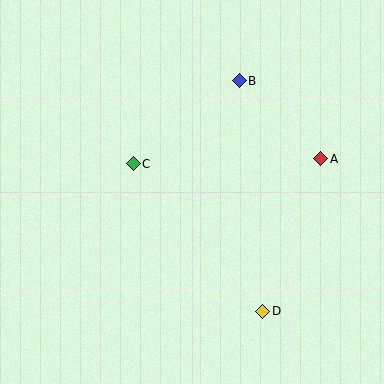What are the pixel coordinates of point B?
Point B is at (239, 81).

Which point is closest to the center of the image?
Point C at (133, 164) is closest to the center.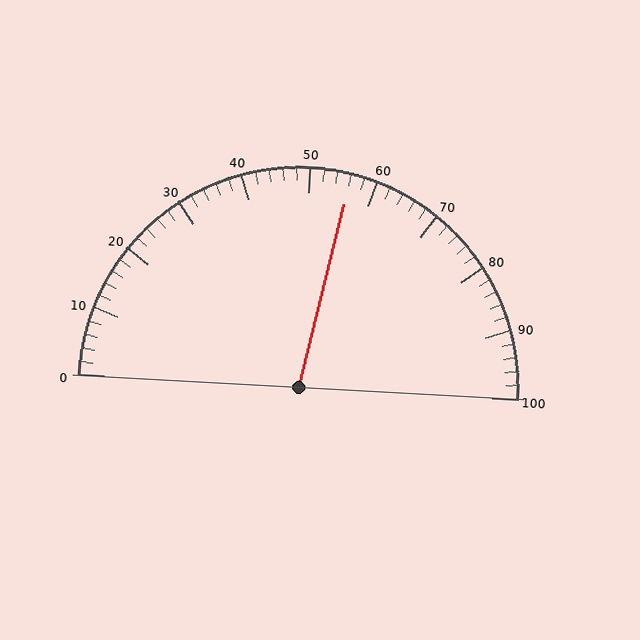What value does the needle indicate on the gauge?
The needle indicates approximately 56.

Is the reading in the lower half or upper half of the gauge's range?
The reading is in the upper half of the range (0 to 100).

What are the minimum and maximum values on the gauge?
The gauge ranges from 0 to 100.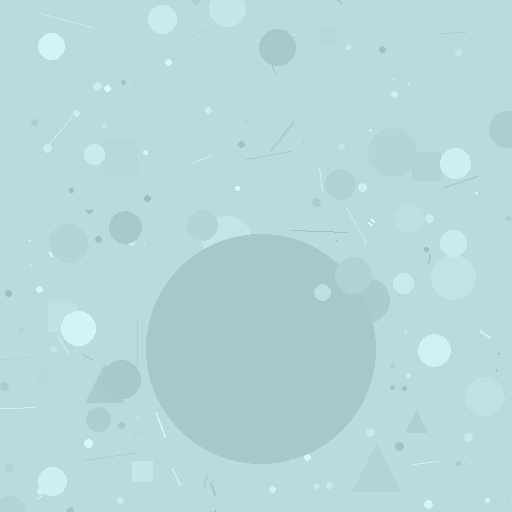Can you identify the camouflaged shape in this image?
The camouflaged shape is a circle.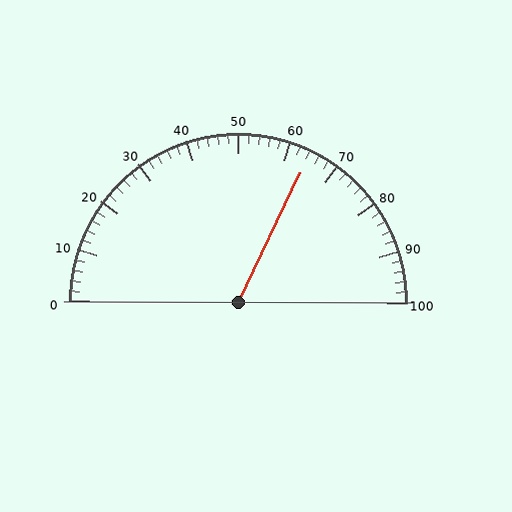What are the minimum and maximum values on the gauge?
The gauge ranges from 0 to 100.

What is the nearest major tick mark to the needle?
The nearest major tick mark is 60.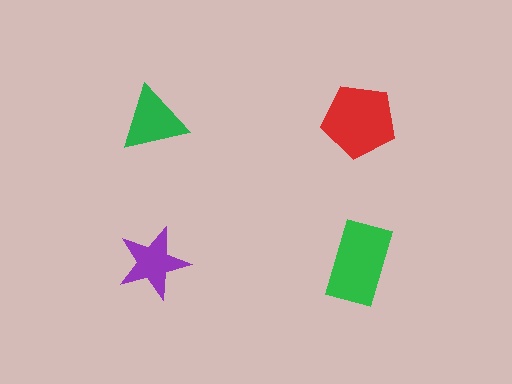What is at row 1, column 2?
A red pentagon.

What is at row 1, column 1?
A green triangle.